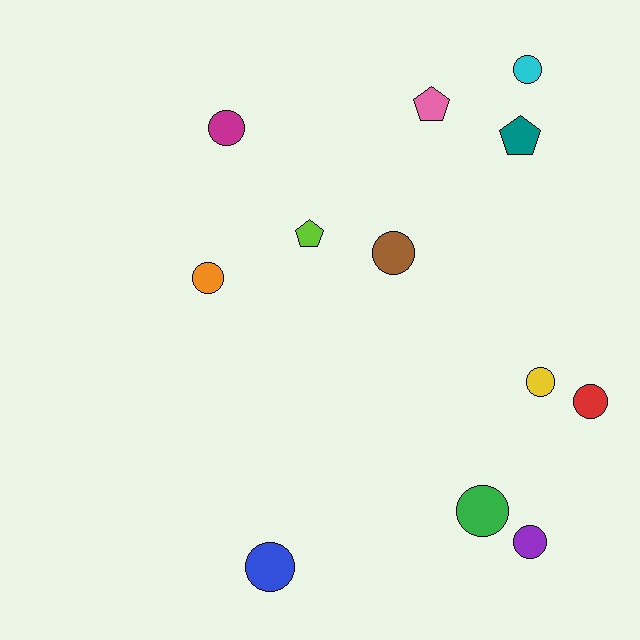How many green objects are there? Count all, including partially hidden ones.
There is 1 green object.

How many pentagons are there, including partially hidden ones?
There are 3 pentagons.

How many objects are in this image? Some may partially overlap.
There are 12 objects.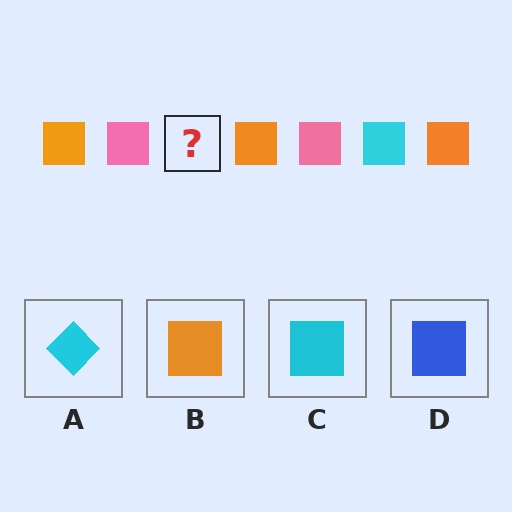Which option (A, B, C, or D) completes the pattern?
C.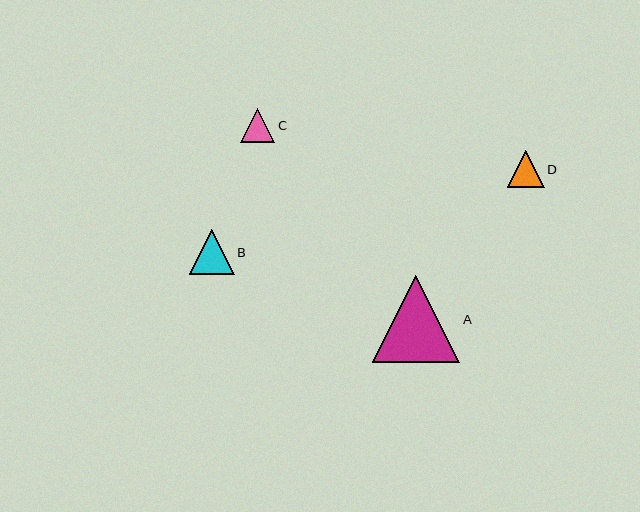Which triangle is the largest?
Triangle A is the largest with a size of approximately 87 pixels.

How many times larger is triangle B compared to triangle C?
Triangle B is approximately 1.3 times the size of triangle C.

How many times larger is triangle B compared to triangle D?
Triangle B is approximately 1.2 times the size of triangle D.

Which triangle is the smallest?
Triangle C is the smallest with a size of approximately 34 pixels.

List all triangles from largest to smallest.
From largest to smallest: A, B, D, C.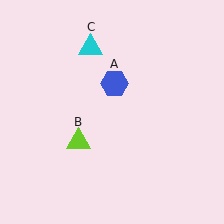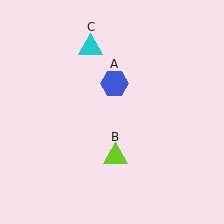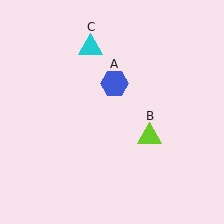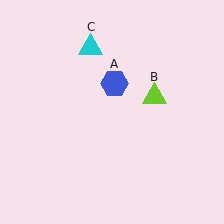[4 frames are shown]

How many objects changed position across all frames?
1 object changed position: lime triangle (object B).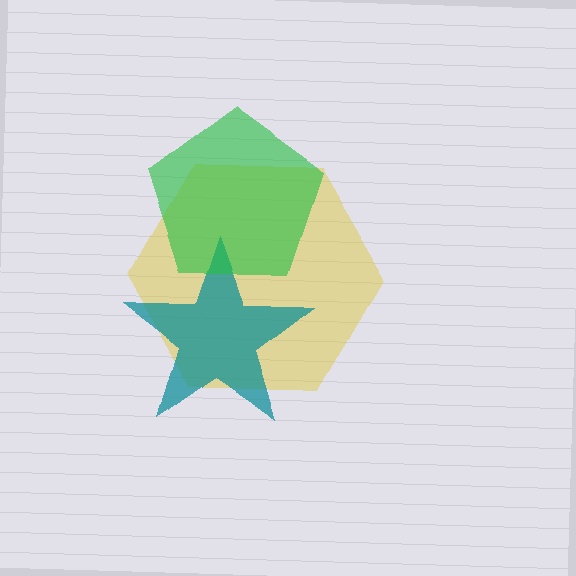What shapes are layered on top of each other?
The layered shapes are: a yellow hexagon, a teal star, a green pentagon.